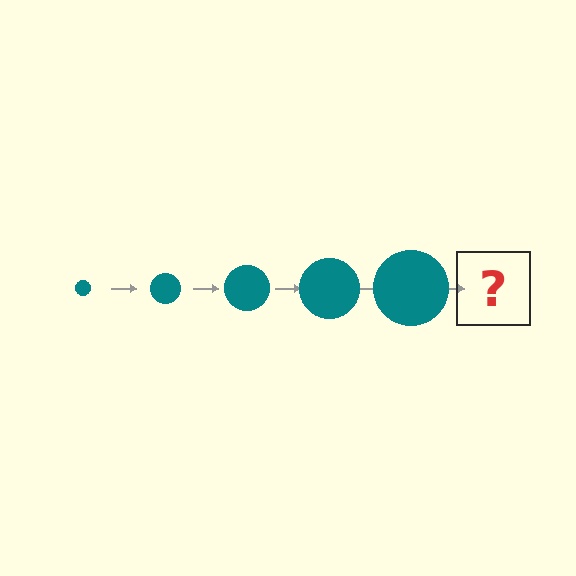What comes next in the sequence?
The next element should be a teal circle, larger than the previous one.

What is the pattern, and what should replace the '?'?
The pattern is that the circle gets progressively larger each step. The '?' should be a teal circle, larger than the previous one.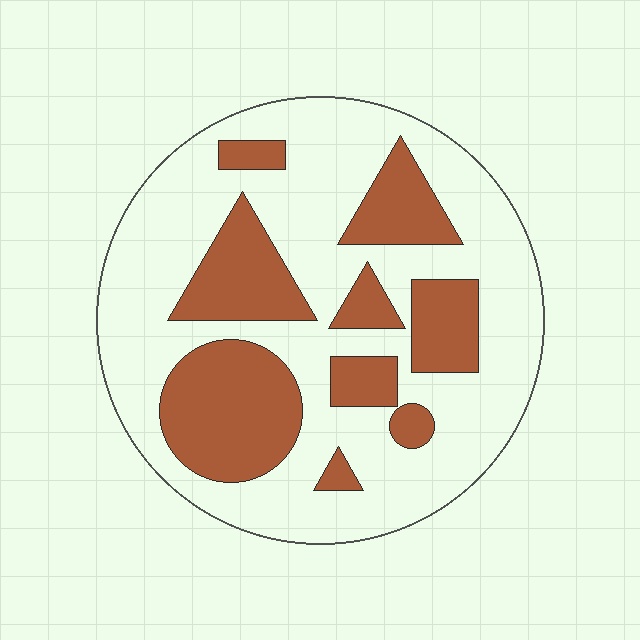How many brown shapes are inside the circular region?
9.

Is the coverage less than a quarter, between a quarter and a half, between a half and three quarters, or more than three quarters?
Between a quarter and a half.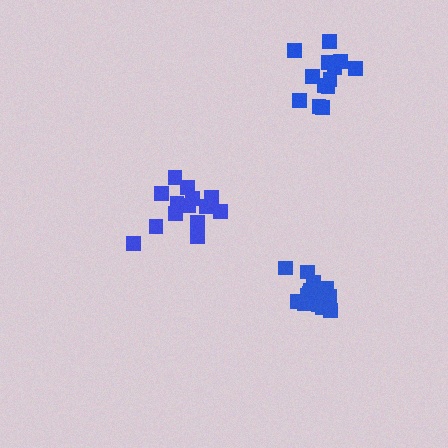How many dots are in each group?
Group 1: 13 dots, Group 2: 17 dots, Group 3: 16 dots (46 total).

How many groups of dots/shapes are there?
There are 3 groups.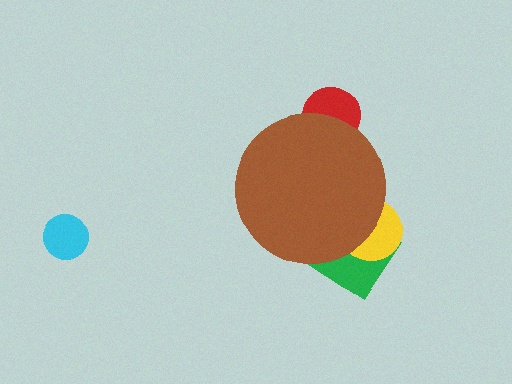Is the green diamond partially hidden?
Yes, the green diamond is partially hidden behind the brown circle.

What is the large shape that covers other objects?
A brown circle.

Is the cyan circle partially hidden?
No, the cyan circle is fully visible.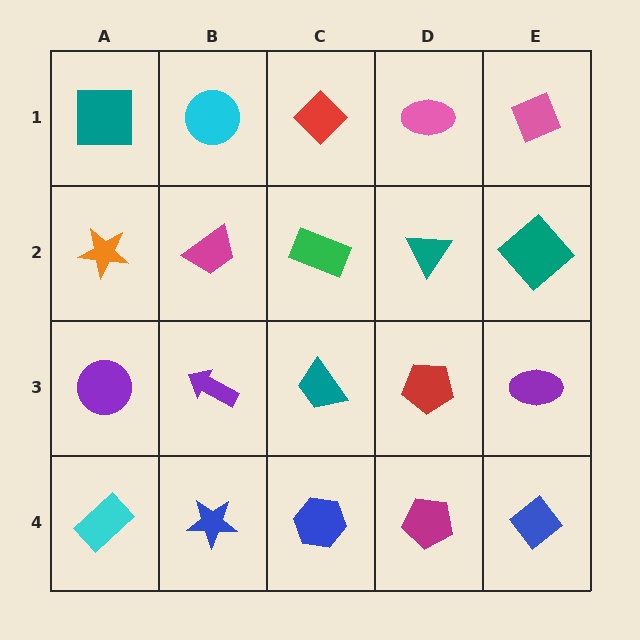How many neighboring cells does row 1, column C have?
3.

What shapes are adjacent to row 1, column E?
A teal diamond (row 2, column E), a pink ellipse (row 1, column D).